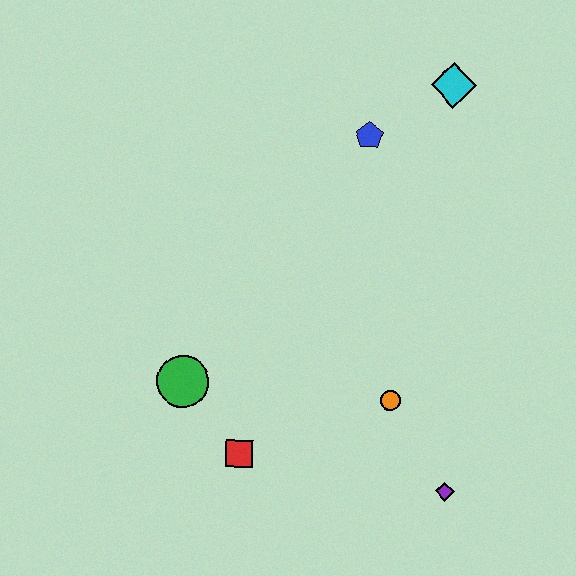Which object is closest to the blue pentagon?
The cyan diamond is closest to the blue pentagon.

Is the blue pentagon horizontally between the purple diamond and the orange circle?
No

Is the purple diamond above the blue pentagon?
No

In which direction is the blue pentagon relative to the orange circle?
The blue pentagon is above the orange circle.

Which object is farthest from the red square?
The cyan diamond is farthest from the red square.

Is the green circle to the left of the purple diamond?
Yes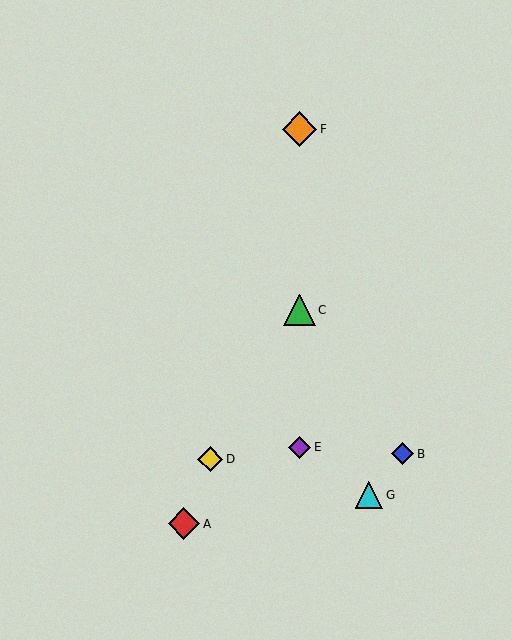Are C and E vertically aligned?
Yes, both are at x≈300.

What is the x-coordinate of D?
Object D is at x≈210.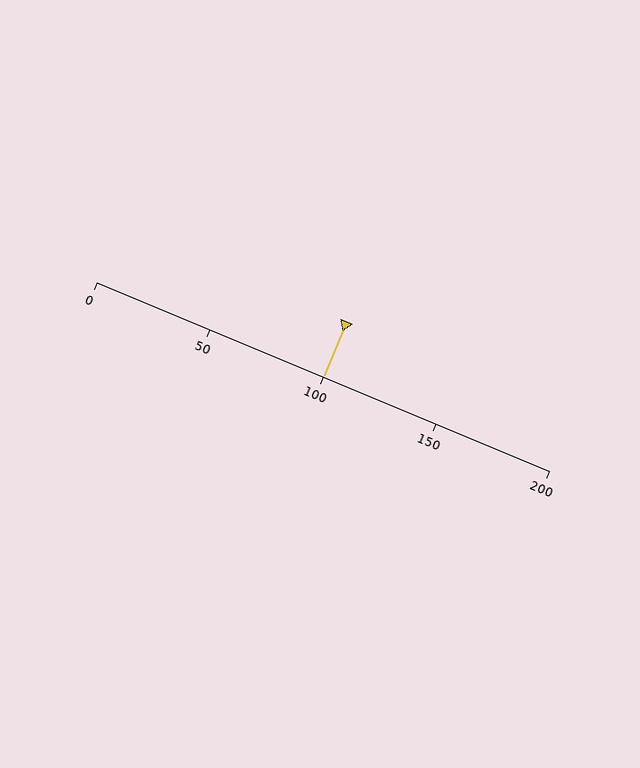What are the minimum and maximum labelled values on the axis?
The axis runs from 0 to 200.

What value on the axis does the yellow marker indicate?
The marker indicates approximately 100.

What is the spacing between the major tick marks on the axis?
The major ticks are spaced 50 apart.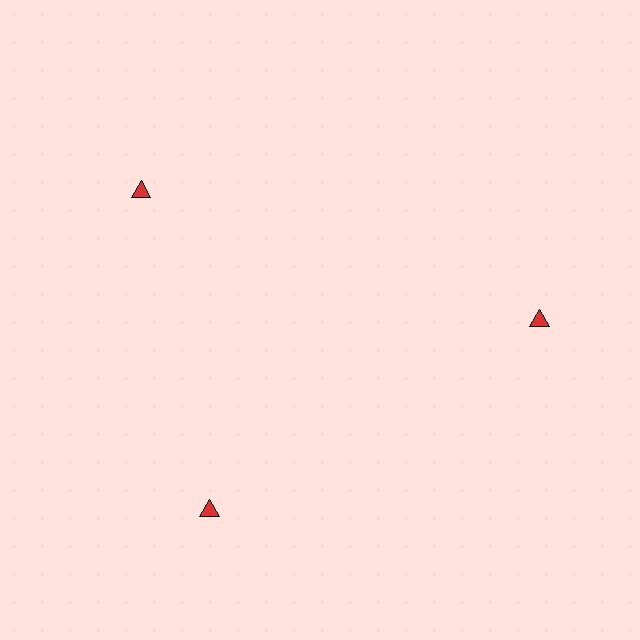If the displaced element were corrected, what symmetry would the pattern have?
It would have 3-fold rotational symmetry — the pattern would map onto itself every 120 degrees.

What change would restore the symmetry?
The symmetry would be restored by rotating it back into even spacing with its neighbors so that all 3 triangles sit at equal angles and equal distance from the center.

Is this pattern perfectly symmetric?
No. The 3 red triangles are arranged in a ring, but one element near the 11 o'clock position is rotated out of alignment along the ring, breaking the 3-fold rotational symmetry.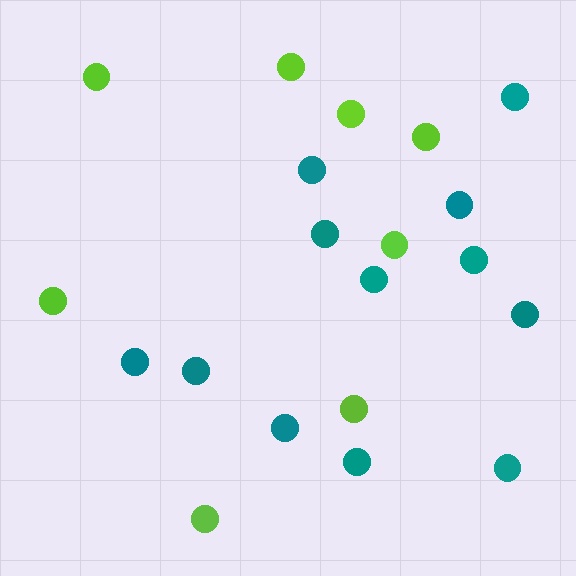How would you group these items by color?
There are 2 groups: one group of teal circles (12) and one group of lime circles (8).